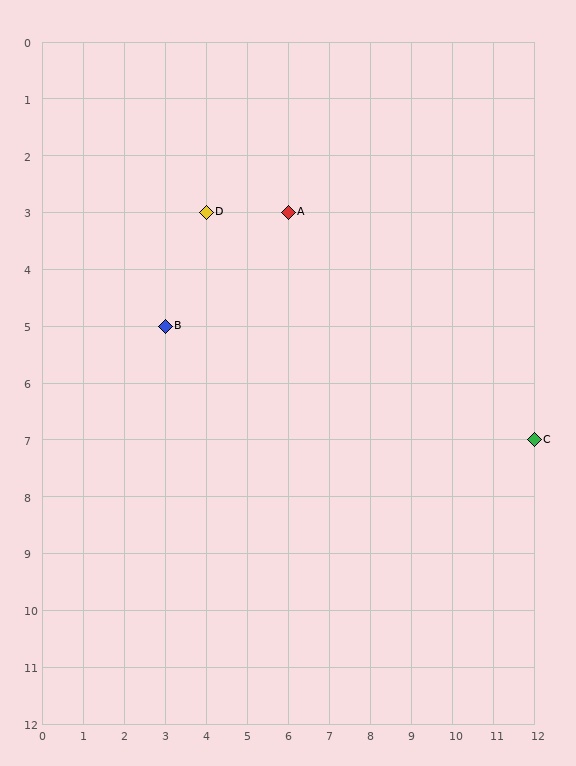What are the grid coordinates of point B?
Point B is at grid coordinates (3, 5).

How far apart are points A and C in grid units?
Points A and C are 6 columns and 4 rows apart (about 7.2 grid units diagonally).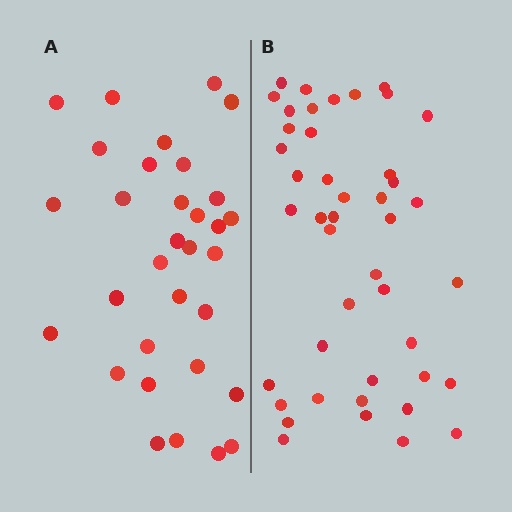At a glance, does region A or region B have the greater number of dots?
Region B (the right region) has more dots.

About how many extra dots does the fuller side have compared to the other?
Region B has roughly 12 or so more dots than region A.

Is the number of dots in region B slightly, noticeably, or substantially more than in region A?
Region B has noticeably more, but not dramatically so. The ratio is roughly 1.4 to 1.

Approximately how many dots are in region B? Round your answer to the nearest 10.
About 40 dots. (The exact count is 44, which rounds to 40.)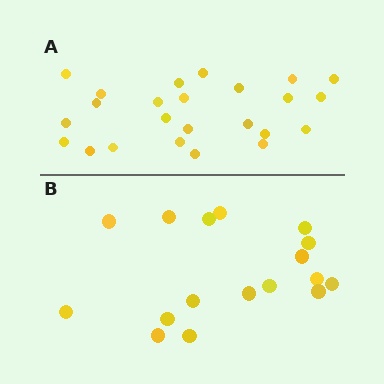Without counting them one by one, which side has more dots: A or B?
Region A (the top region) has more dots.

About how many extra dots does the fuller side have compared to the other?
Region A has roughly 8 or so more dots than region B.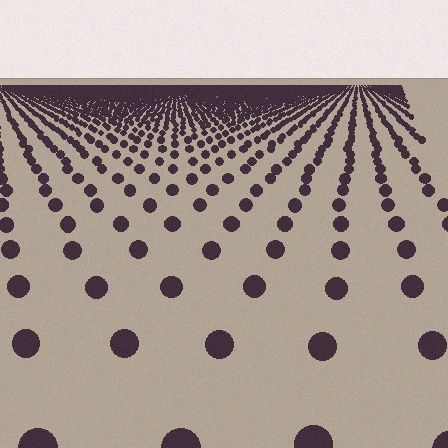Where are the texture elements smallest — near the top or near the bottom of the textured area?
Near the top.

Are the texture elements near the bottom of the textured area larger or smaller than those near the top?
Larger. Near the bottom, elements are closer to the viewer and appear at a bigger on-screen size.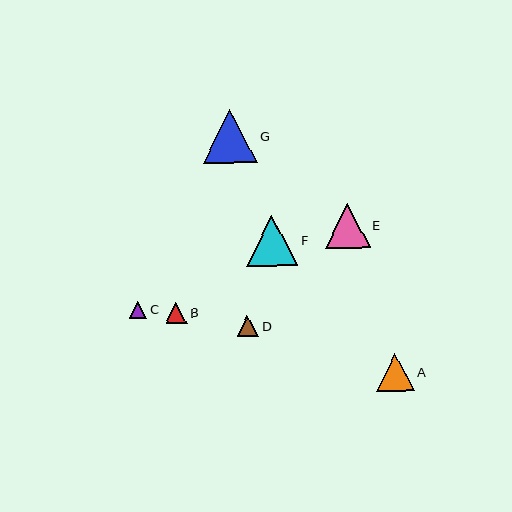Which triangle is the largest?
Triangle G is the largest with a size of approximately 54 pixels.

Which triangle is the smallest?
Triangle C is the smallest with a size of approximately 18 pixels.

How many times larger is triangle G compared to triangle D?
Triangle G is approximately 2.5 times the size of triangle D.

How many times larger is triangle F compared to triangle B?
Triangle F is approximately 2.4 times the size of triangle B.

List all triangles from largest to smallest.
From largest to smallest: G, F, E, A, D, B, C.